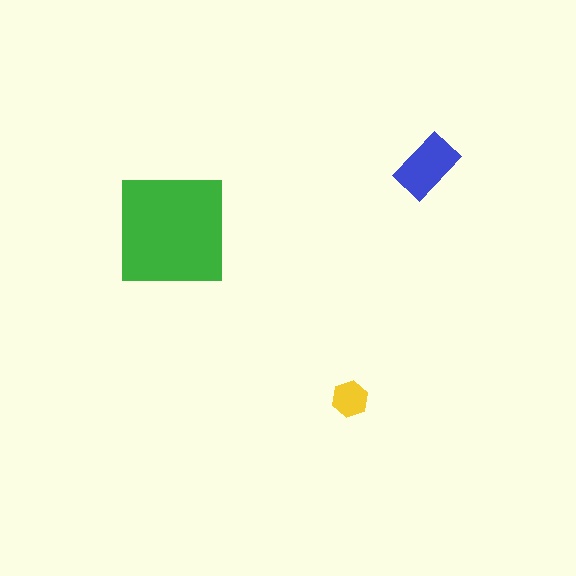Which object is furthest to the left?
The green square is leftmost.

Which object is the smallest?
The yellow hexagon.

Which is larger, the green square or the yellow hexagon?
The green square.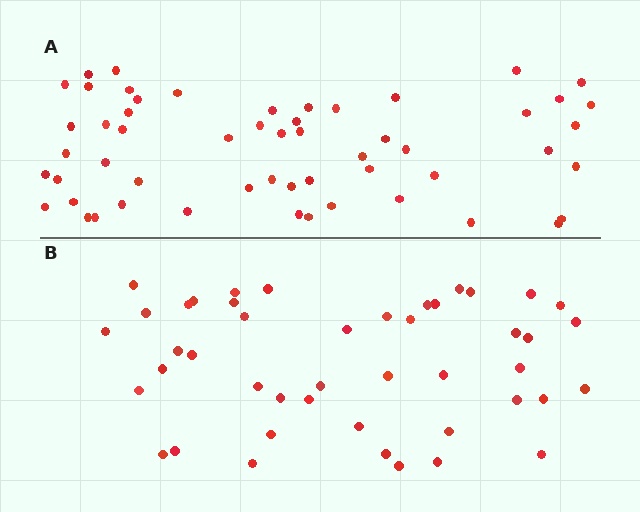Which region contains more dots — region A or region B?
Region A (the top region) has more dots.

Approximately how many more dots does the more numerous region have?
Region A has roughly 10 or so more dots than region B.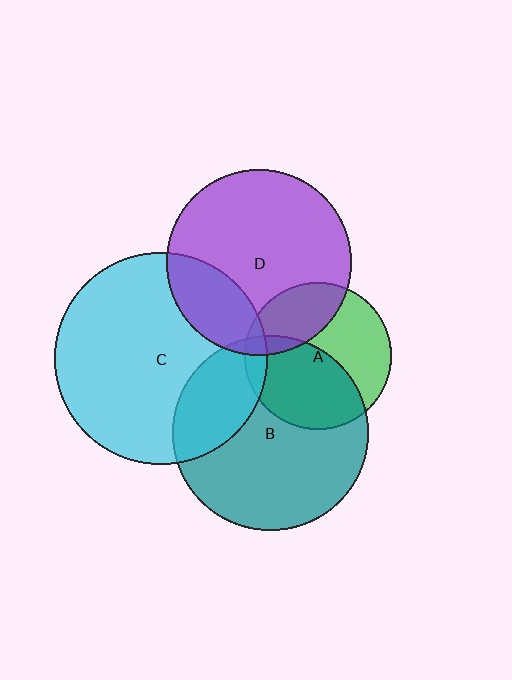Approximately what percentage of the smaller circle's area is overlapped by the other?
Approximately 25%.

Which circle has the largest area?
Circle C (cyan).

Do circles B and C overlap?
Yes.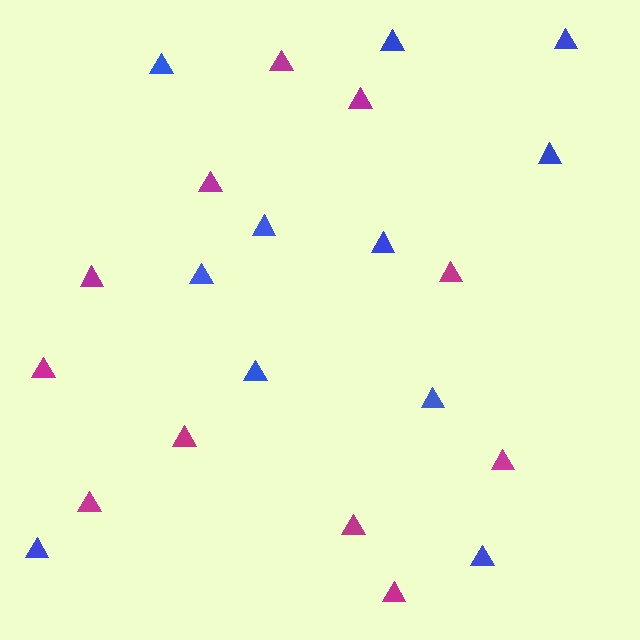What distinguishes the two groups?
There are 2 groups: one group of magenta triangles (11) and one group of blue triangles (11).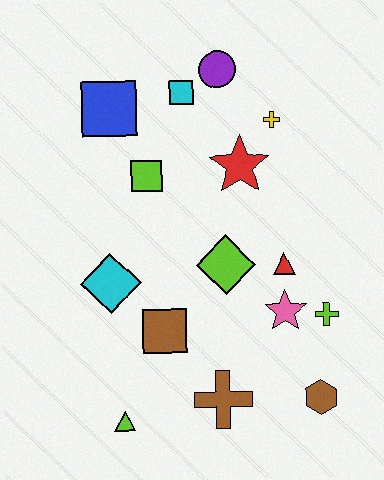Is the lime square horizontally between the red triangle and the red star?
No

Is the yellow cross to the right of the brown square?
Yes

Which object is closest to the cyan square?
The purple circle is closest to the cyan square.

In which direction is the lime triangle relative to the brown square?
The lime triangle is below the brown square.